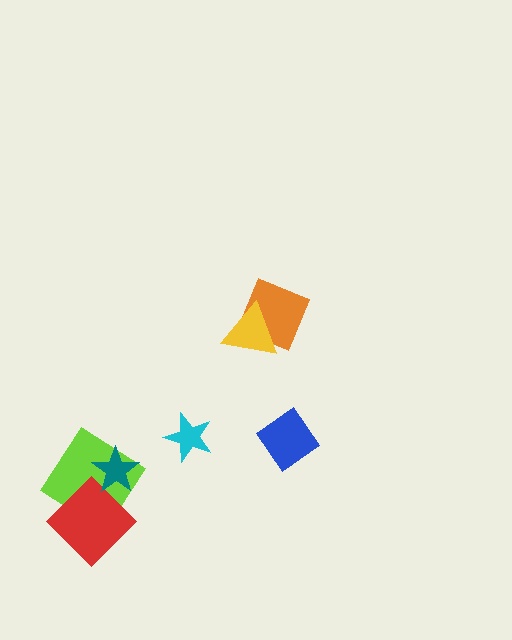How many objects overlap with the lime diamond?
2 objects overlap with the lime diamond.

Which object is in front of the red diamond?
The teal star is in front of the red diamond.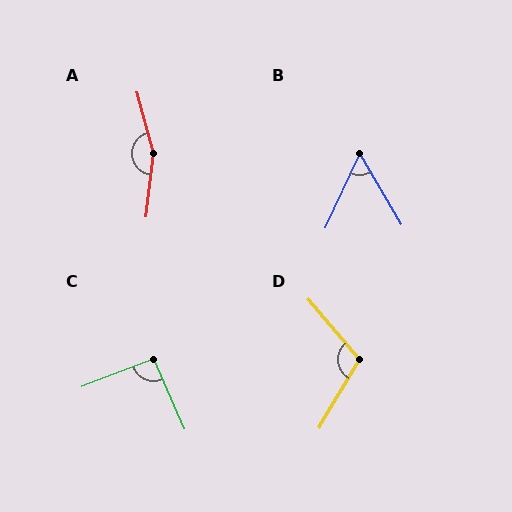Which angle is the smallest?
B, at approximately 56 degrees.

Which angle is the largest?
A, at approximately 159 degrees.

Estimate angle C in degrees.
Approximately 92 degrees.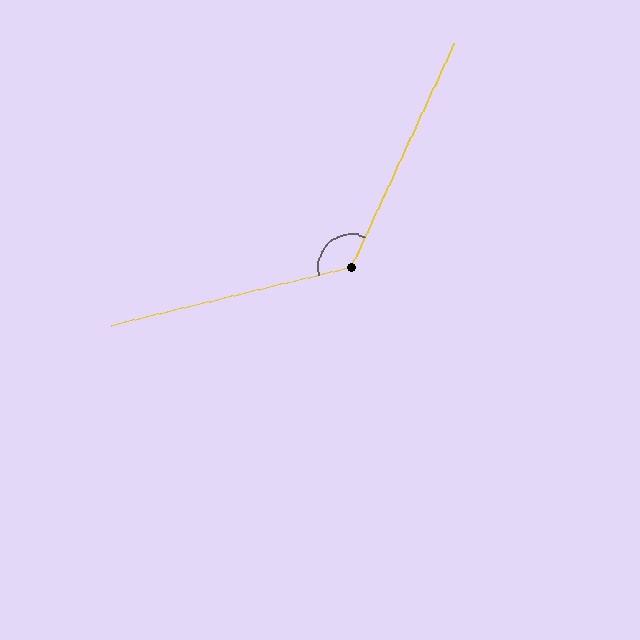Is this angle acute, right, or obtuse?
It is obtuse.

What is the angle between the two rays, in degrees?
Approximately 128 degrees.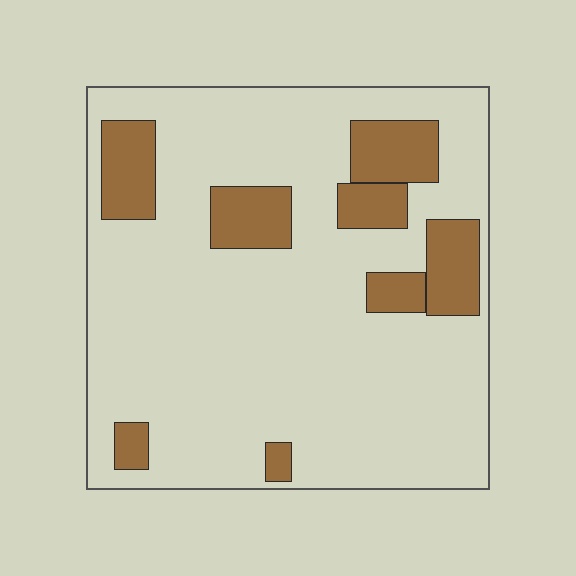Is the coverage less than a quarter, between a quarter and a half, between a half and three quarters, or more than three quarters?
Less than a quarter.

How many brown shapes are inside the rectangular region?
8.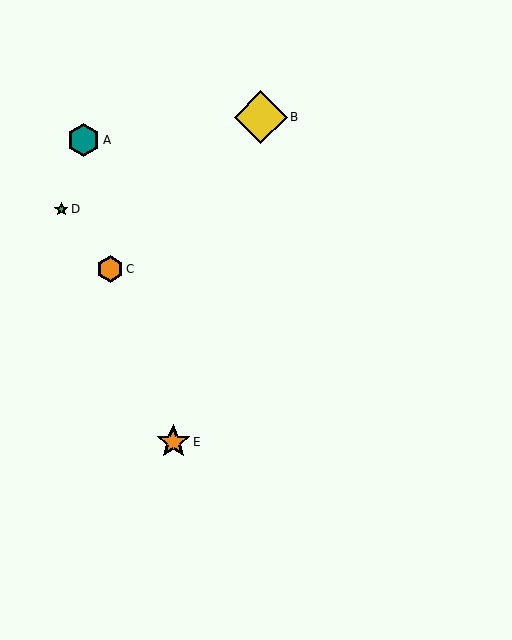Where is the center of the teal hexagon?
The center of the teal hexagon is at (84, 140).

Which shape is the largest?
The yellow diamond (labeled B) is the largest.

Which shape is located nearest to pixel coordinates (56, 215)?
The green star (labeled D) at (61, 209) is nearest to that location.